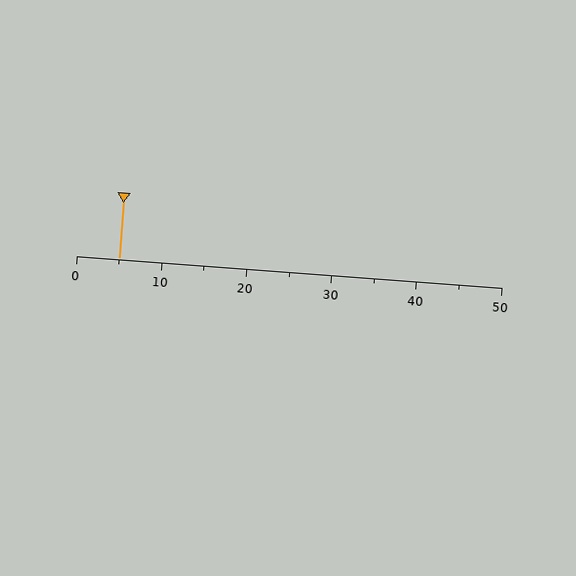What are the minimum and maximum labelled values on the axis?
The axis runs from 0 to 50.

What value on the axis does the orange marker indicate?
The marker indicates approximately 5.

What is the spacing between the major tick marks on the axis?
The major ticks are spaced 10 apart.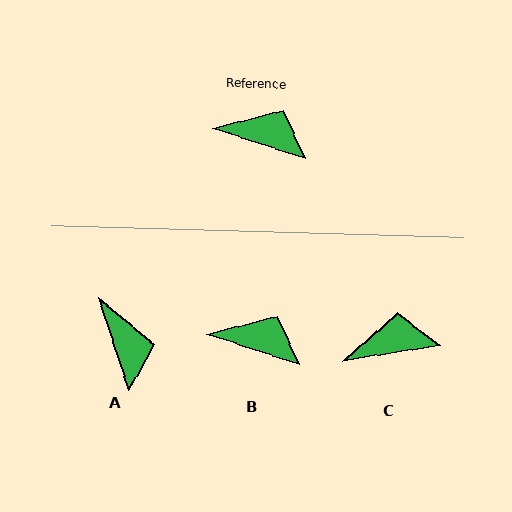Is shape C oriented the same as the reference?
No, it is off by about 28 degrees.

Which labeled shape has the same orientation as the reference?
B.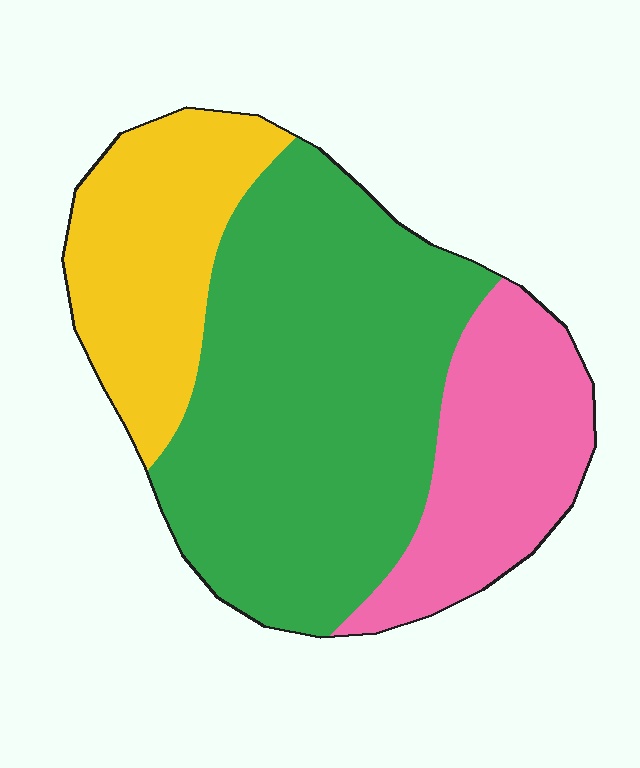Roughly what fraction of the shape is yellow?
Yellow takes up between a sixth and a third of the shape.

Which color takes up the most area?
Green, at roughly 55%.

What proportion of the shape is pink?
Pink covers around 20% of the shape.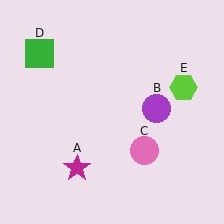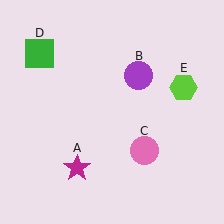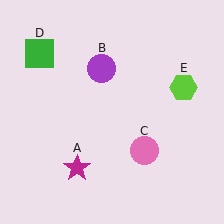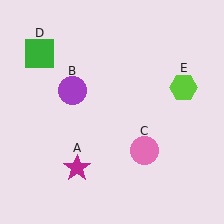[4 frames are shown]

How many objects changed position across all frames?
1 object changed position: purple circle (object B).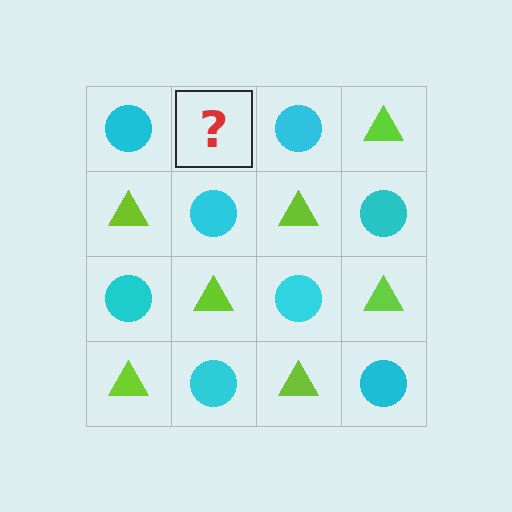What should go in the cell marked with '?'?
The missing cell should contain a lime triangle.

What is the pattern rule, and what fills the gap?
The rule is that it alternates cyan circle and lime triangle in a checkerboard pattern. The gap should be filled with a lime triangle.